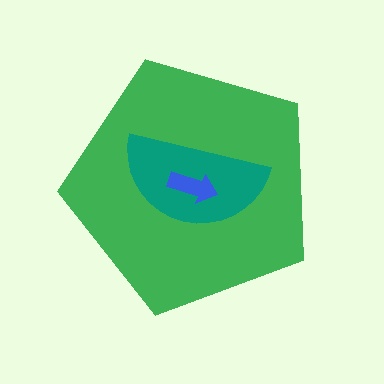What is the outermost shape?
The green pentagon.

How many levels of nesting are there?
3.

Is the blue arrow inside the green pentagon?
Yes.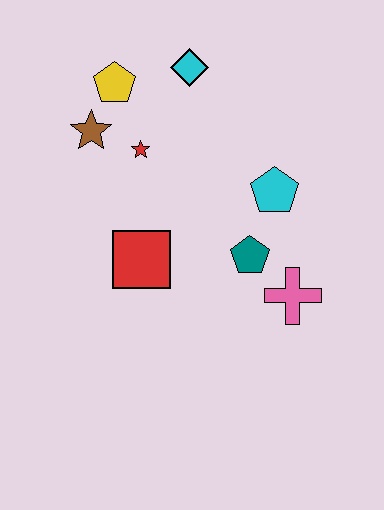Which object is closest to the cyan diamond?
The yellow pentagon is closest to the cyan diamond.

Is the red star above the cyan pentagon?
Yes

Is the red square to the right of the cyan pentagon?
No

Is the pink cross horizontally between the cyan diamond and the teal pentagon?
No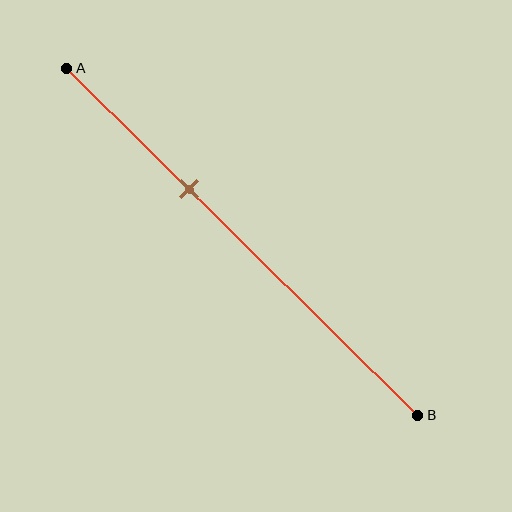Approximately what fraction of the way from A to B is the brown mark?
The brown mark is approximately 35% of the way from A to B.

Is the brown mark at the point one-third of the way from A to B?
Yes, the mark is approximately at the one-third point.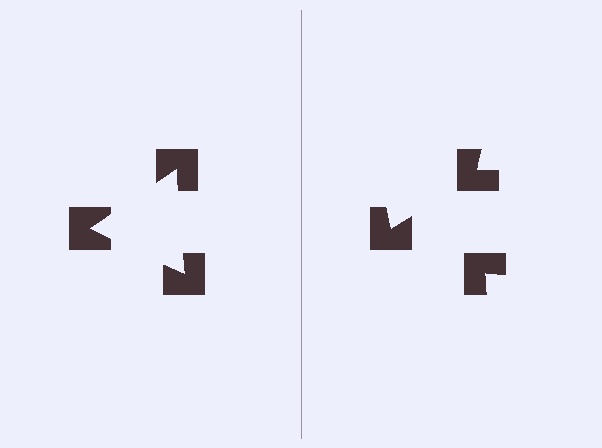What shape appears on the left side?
An illusory triangle.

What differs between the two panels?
The notched squares are positioned identically on both sides; only the wedge orientations differ. On the left they align to a triangle; on the right they are misaligned.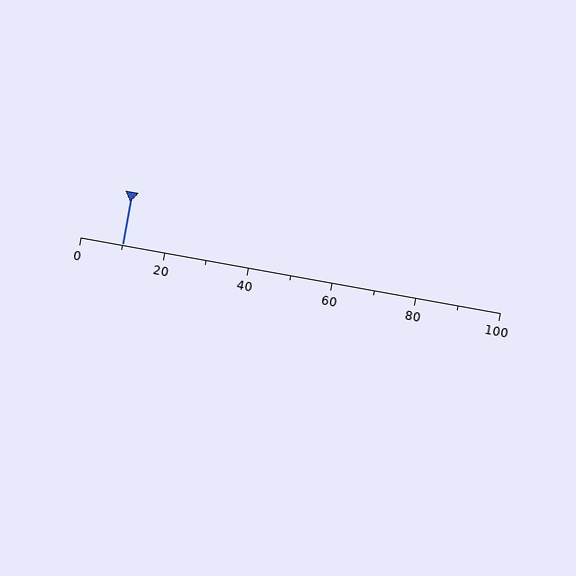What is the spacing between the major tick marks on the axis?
The major ticks are spaced 20 apart.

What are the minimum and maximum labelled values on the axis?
The axis runs from 0 to 100.